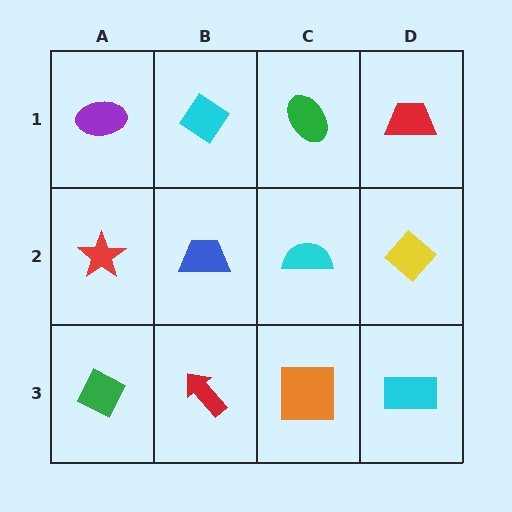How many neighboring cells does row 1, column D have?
2.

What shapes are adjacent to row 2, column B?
A cyan diamond (row 1, column B), a red arrow (row 3, column B), a red star (row 2, column A), a cyan semicircle (row 2, column C).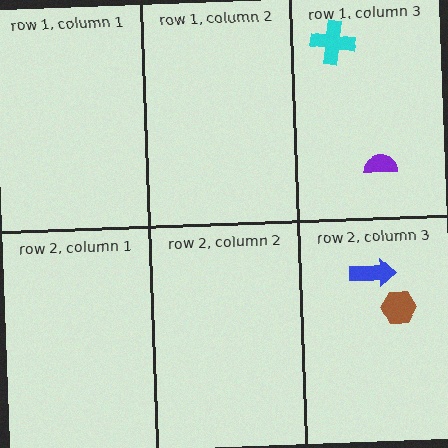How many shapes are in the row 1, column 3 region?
2.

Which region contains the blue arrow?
The row 2, column 3 region.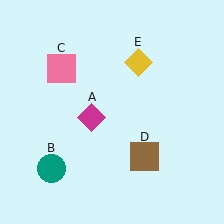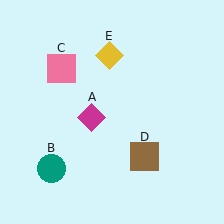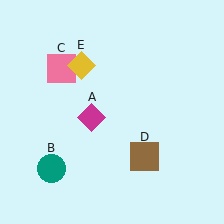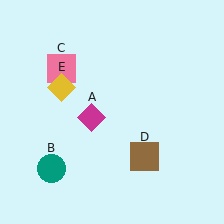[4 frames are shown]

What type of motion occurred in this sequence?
The yellow diamond (object E) rotated counterclockwise around the center of the scene.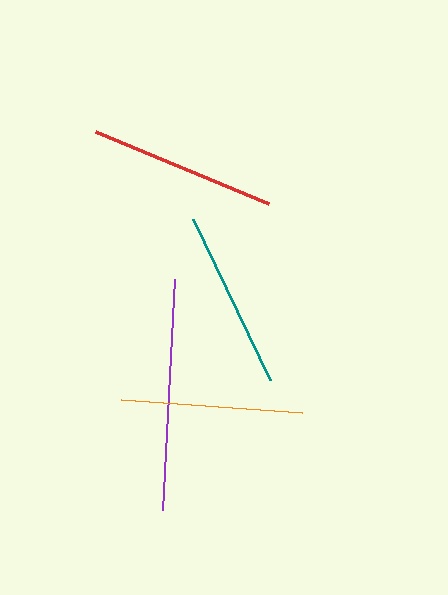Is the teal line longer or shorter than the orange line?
The orange line is longer than the teal line.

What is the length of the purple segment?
The purple segment is approximately 232 pixels long.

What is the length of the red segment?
The red segment is approximately 187 pixels long.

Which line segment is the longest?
The purple line is the longest at approximately 232 pixels.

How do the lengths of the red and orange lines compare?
The red and orange lines are approximately the same length.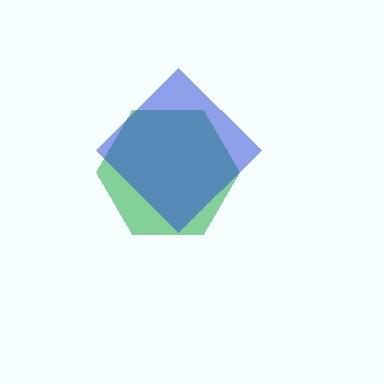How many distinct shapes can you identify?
There are 2 distinct shapes: a green hexagon, a blue diamond.